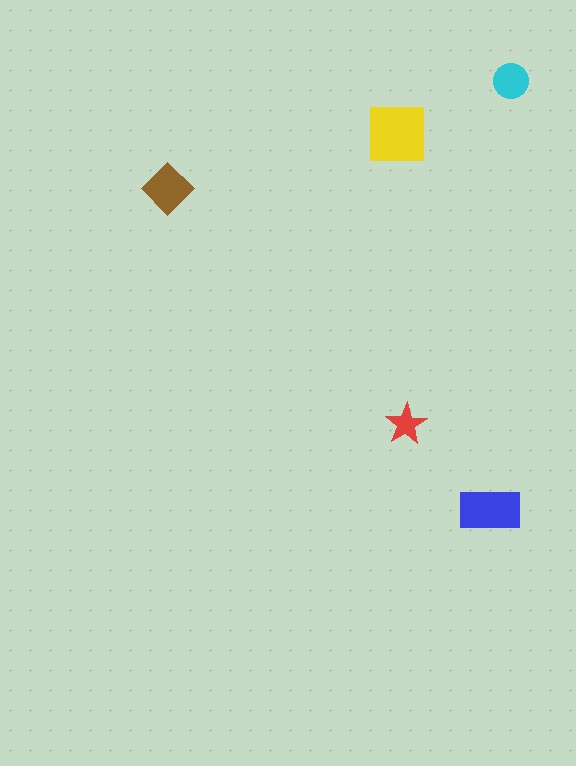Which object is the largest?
The yellow square.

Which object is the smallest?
The red star.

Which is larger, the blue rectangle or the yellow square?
The yellow square.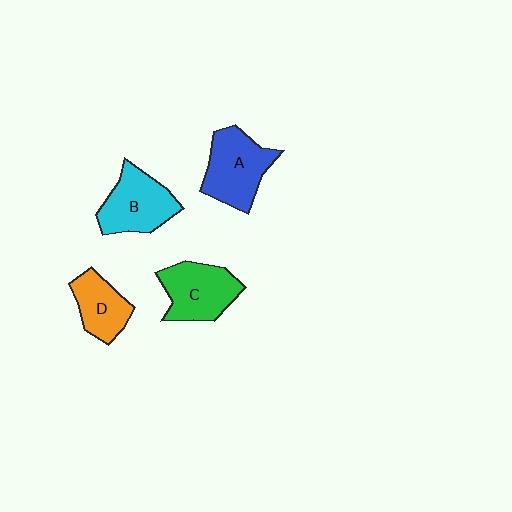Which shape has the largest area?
Shape A (blue).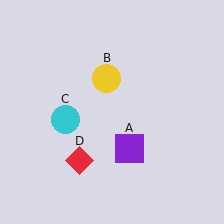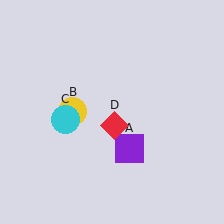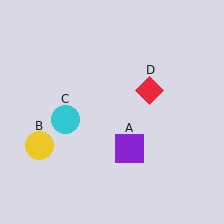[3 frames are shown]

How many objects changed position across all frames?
2 objects changed position: yellow circle (object B), red diamond (object D).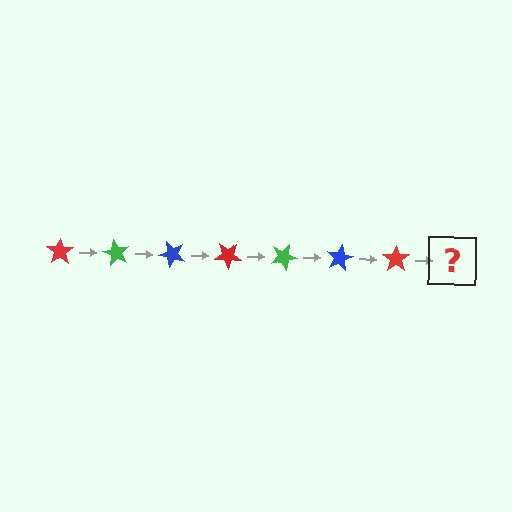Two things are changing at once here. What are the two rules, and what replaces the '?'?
The two rules are that it rotates 60 degrees each step and the color cycles through red, green, and blue. The '?' should be a green star, rotated 420 degrees from the start.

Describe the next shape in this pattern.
It should be a green star, rotated 420 degrees from the start.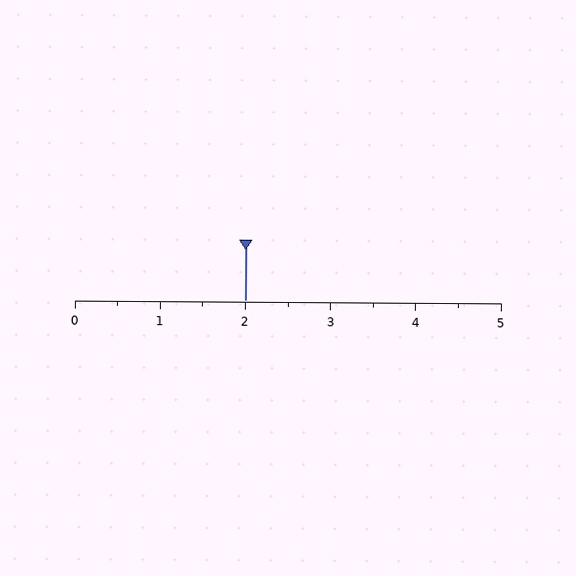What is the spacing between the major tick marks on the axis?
The major ticks are spaced 1 apart.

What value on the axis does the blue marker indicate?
The marker indicates approximately 2.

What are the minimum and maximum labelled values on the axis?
The axis runs from 0 to 5.